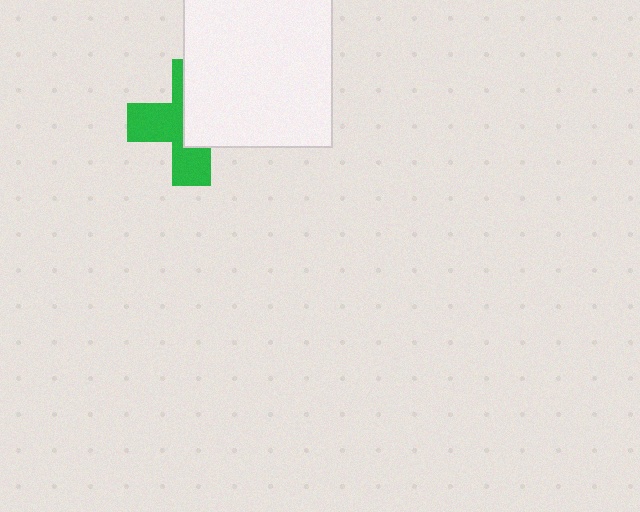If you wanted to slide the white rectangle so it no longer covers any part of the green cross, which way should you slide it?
Slide it right — that is the most direct way to separate the two shapes.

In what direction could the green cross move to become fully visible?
The green cross could move left. That would shift it out from behind the white rectangle entirely.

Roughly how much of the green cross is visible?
About half of it is visible (roughly 51%).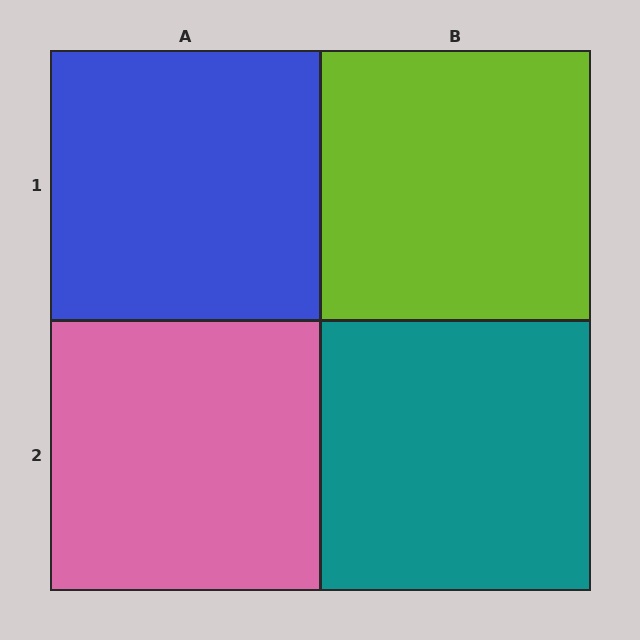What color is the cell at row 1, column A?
Blue.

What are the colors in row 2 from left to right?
Pink, teal.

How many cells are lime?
1 cell is lime.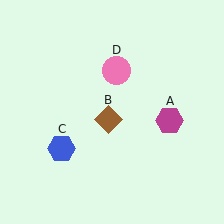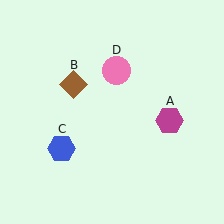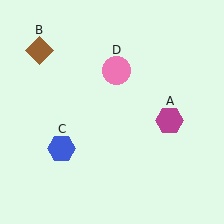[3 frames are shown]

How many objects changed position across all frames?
1 object changed position: brown diamond (object B).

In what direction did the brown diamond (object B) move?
The brown diamond (object B) moved up and to the left.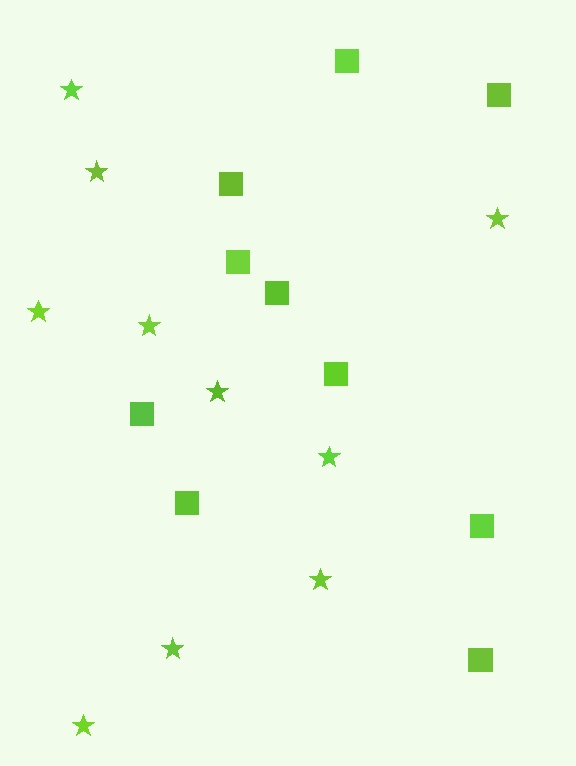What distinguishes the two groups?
There are 2 groups: one group of squares (10) and one group of stars (10).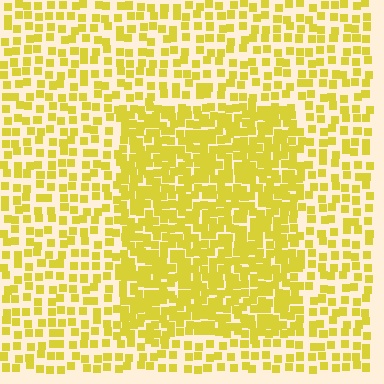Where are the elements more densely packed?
The elements are more densely packed inside the rectangle boundary.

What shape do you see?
I see a rectangle.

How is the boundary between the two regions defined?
The boundary is defined by a change in element density (approximately 2.0x ratio). All elements are the same color, size, and shape.